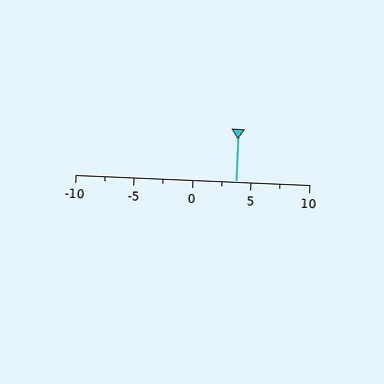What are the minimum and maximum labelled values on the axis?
The axis runs from -10 to 10.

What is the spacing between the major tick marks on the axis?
The major ticks are spaced 5 apart.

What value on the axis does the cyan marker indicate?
The marker indicates approximately 3.8.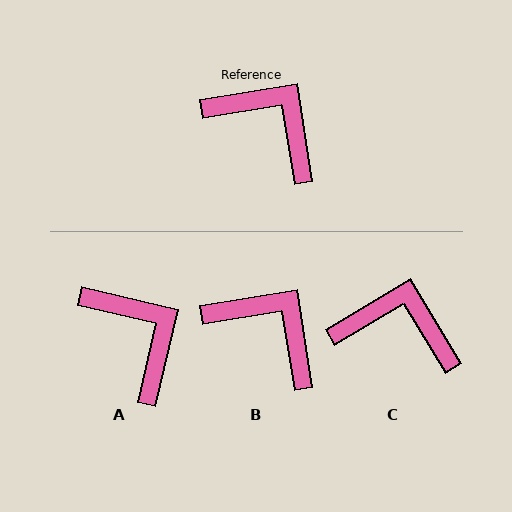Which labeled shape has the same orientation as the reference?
B.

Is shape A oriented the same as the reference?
No, it is off by about 23 degrees.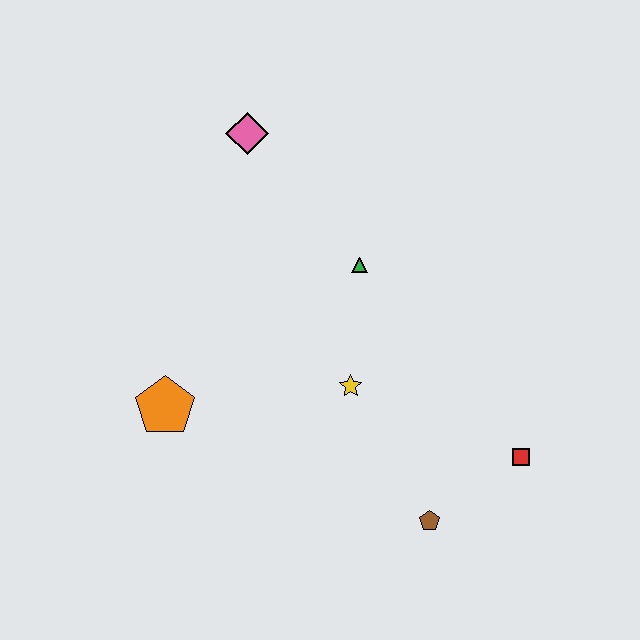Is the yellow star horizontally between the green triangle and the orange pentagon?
Yes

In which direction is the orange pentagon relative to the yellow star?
The orange pentagon is to the left of the yellow star.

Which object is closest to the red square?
The brown pentagon is closest to the red square.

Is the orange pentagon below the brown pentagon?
No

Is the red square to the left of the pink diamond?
No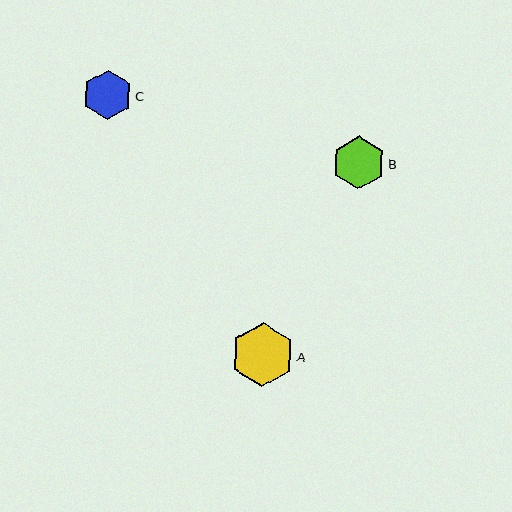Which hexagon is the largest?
Hexagon A is the largest with a size of approximately 63 pixels.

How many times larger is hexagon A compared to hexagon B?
Hexagon A is approximately 1.2 times the size of hexagon B.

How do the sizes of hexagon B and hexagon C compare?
Hexagon B and hexagon C are approximately the same size.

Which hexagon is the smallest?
Hexagon C is the smallest with a size of approximately 50 pixels.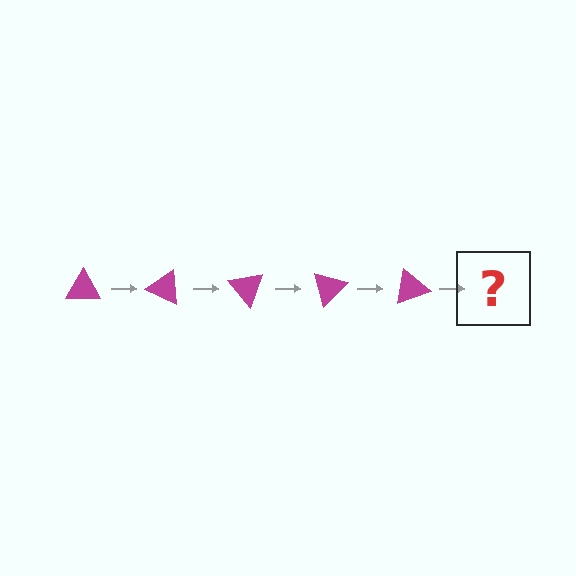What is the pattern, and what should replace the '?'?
The pattern is that the triangle rotates 25 degrees each step. The '?' should be a magenta triangle rotated 125 degrees.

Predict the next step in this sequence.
The next step is a magenta triangle rotated 125 degrees.